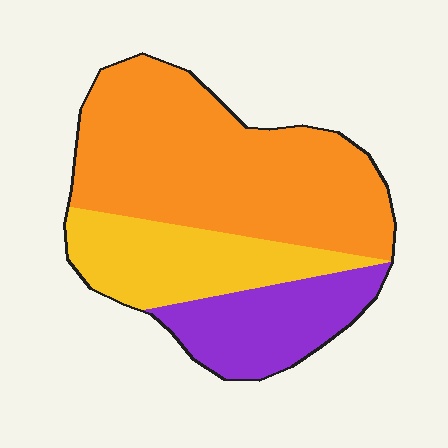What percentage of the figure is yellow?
Yellow takes up less than a quarter of the figure.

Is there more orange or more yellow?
Orange.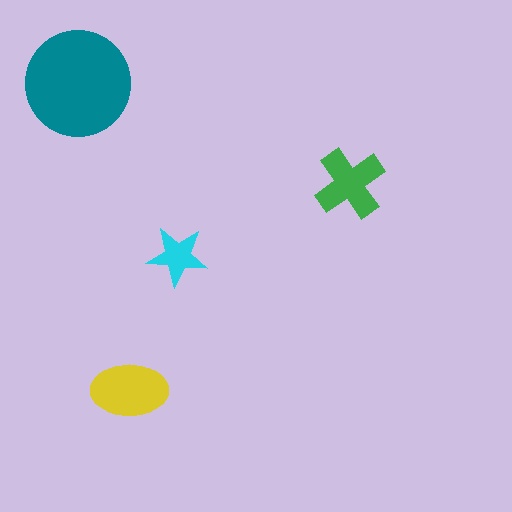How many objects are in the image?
There are 4 objects in the image.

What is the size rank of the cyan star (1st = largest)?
4th.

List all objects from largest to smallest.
The teal circle, the yellow ellipse, the green cross, the cyan star.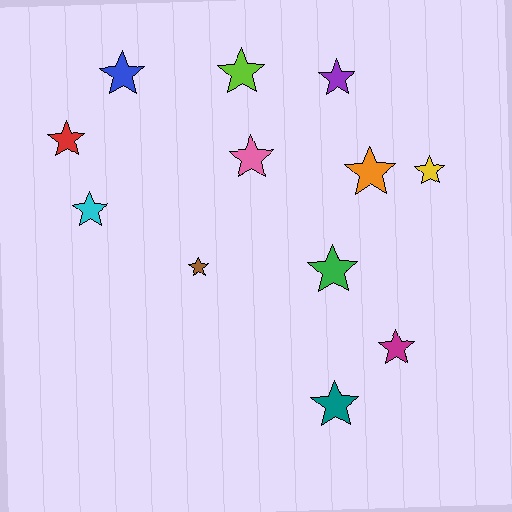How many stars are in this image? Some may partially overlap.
There are 12 stars.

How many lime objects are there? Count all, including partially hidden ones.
There is 1 lime object.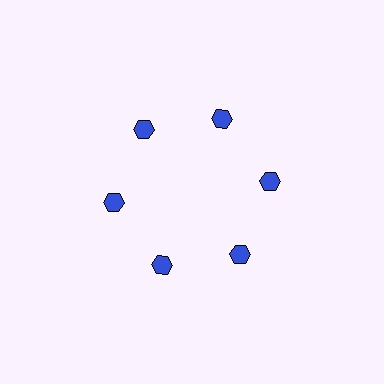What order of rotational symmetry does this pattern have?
This pattern has 6-fold rotational symmetry.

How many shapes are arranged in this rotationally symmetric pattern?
There are 6 shapes, arranged in 6 groups of 1.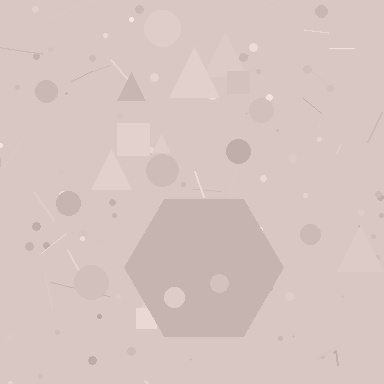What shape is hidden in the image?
A hexagon is hidden in the image.